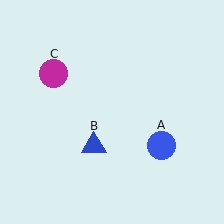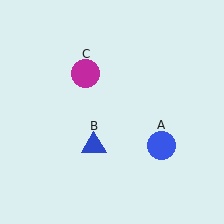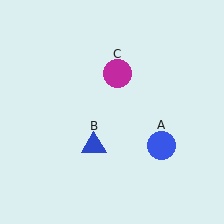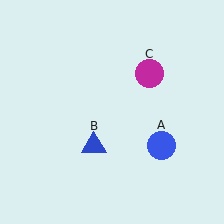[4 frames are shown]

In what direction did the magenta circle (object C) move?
The magenta circle (object C) moved right.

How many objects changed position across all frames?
1 object changed position: magenta circle (object C).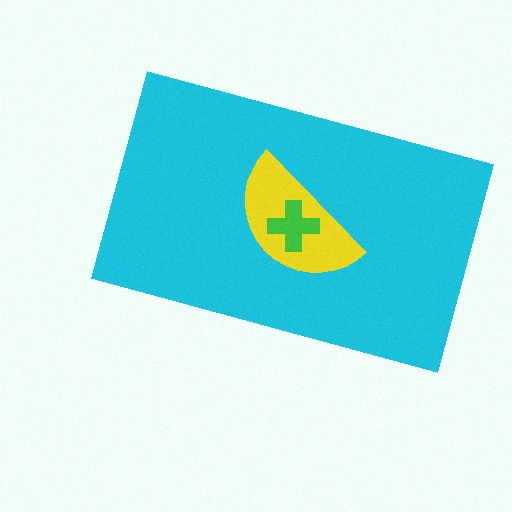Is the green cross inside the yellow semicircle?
Yes.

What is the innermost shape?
The green cross.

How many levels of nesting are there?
3.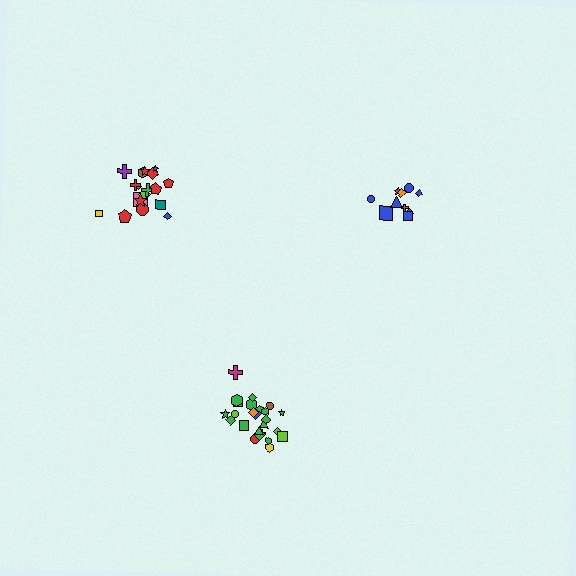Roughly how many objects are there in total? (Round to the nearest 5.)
Roughly 55 objects in total.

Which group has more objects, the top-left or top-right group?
The top-left group.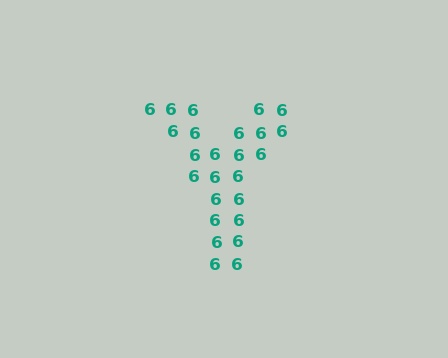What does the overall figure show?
The overall figure shows the letter Y.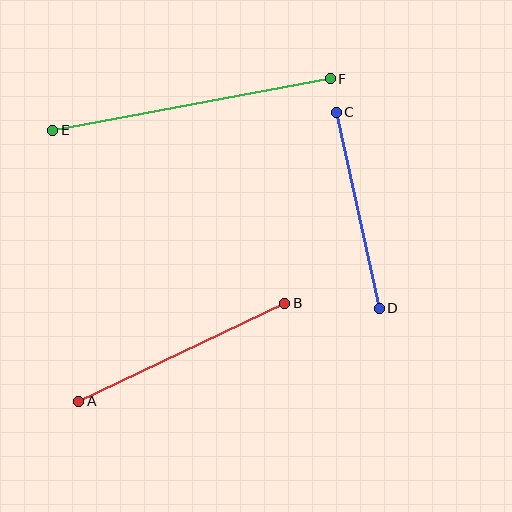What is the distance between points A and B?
The distance is approximately 228 pixels.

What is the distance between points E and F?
The distance is approximately 282 pixels.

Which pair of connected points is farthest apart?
Points E and F are farthest apart.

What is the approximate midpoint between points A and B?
The midpoint is at approximately (182, 352) pixels.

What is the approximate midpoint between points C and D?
The midpoint is at approximately (358, 210) pixels.